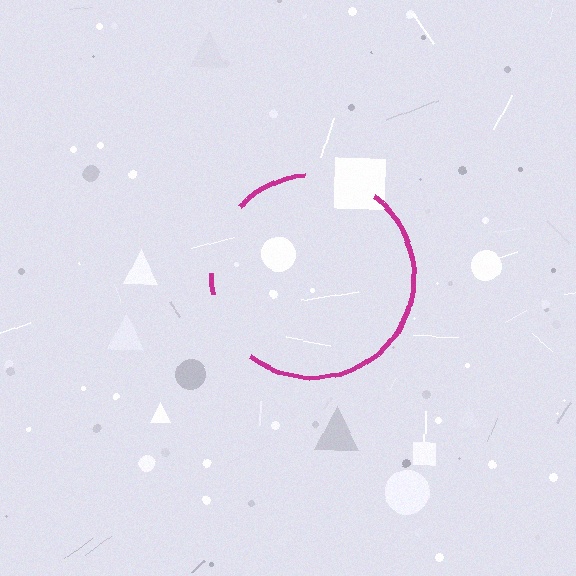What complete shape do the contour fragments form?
The contour fragments form a circle.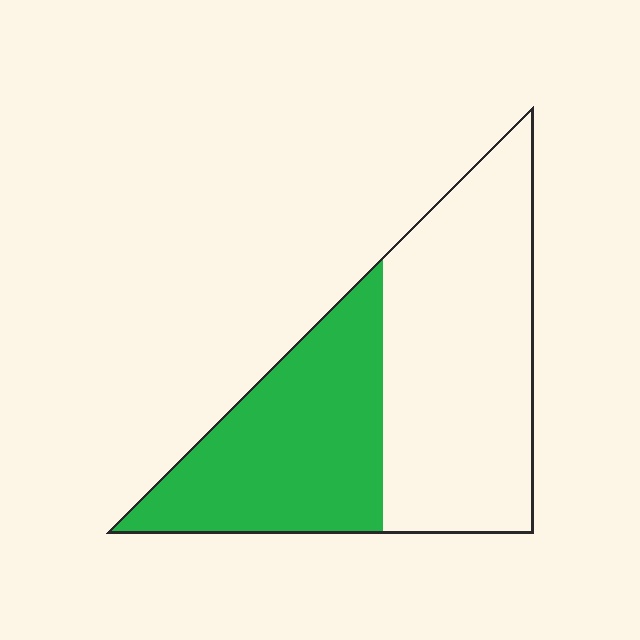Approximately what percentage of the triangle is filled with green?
Approximately 40%.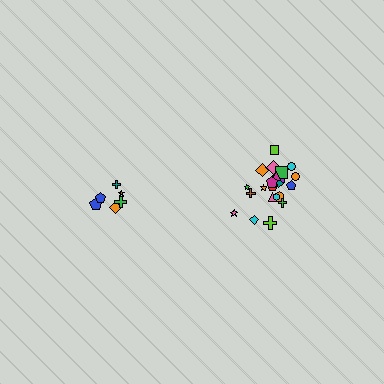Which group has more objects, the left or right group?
The right group.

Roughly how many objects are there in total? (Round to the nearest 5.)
Roughly 30 objects in total.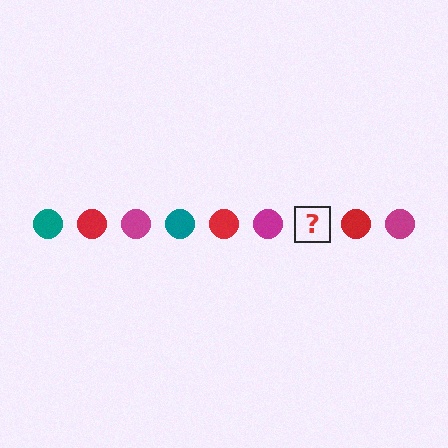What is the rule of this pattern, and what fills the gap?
The rule is that the pattern cycles through teal, red, magenta circles. The gap should be filled with a teal circle.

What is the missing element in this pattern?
The missing element is a teal circle.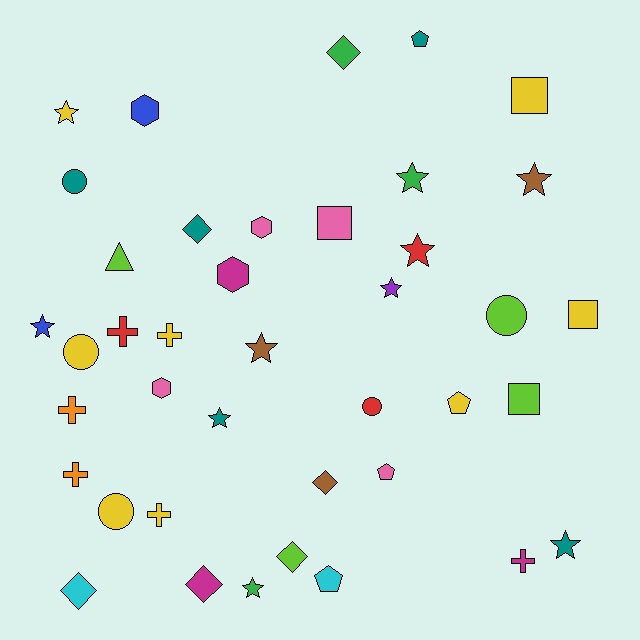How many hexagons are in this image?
There are 4 hexagons.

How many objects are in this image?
There are 40 objects.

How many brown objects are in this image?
There are 3 brown objects.